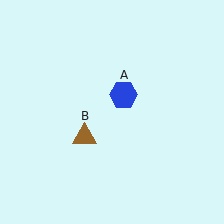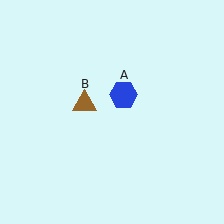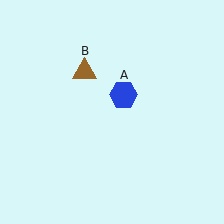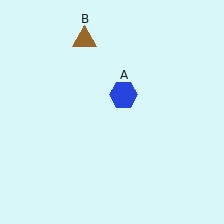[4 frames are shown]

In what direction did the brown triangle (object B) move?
The brown triangle (object B) moved up.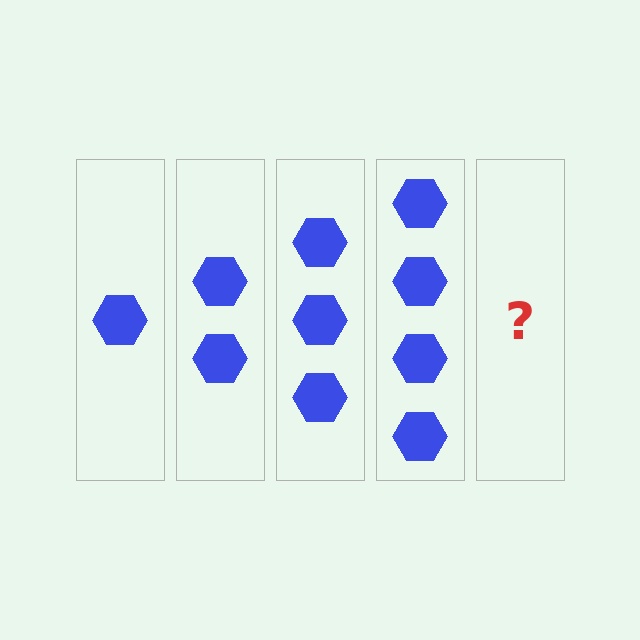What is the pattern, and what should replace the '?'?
The pattern is that each step adds one more hexagon. The '?' should be 5 hexagons.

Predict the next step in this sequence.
The next step is 5 hexagons.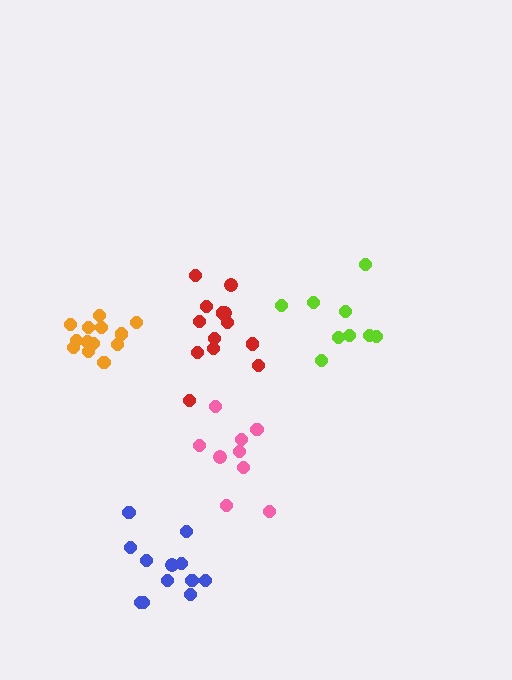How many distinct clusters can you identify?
There are 5 distinct clusters.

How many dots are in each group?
Group 1: 9 dots, Group 2: 13 dots, Group 3: 9 dots, Group 4: 13 dots, Group 5: 13 dots (57 total).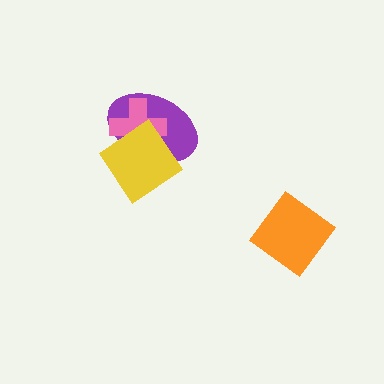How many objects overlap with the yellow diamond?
2 objects overlap with the yellow diamond.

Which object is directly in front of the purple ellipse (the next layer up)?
The pink cross is directly in front of the purple ellipse.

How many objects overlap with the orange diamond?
0 objects overlap with the orange diamond.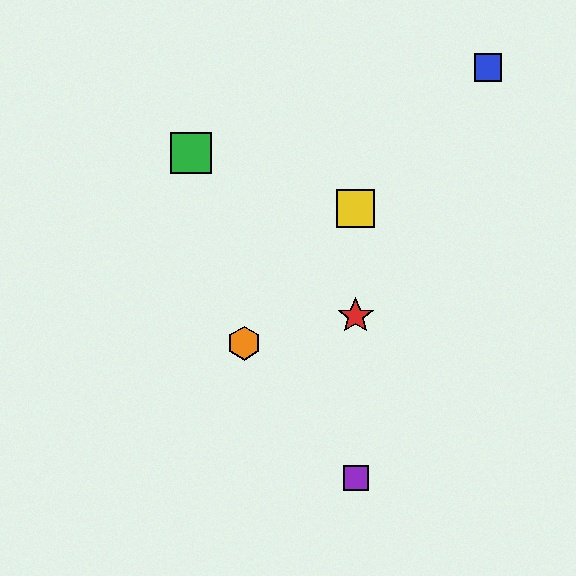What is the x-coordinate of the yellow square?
The yellow square is at x≈356.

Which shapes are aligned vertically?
The red star, the yellow square, the purple square are aligned vertically.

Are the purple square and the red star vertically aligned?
Yes, both are at x≈356.